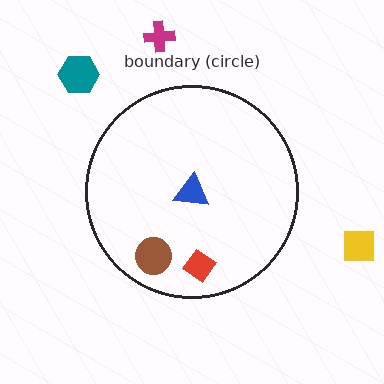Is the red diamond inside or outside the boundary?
Inside.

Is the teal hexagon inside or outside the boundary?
Outside.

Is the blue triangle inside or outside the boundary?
Inside.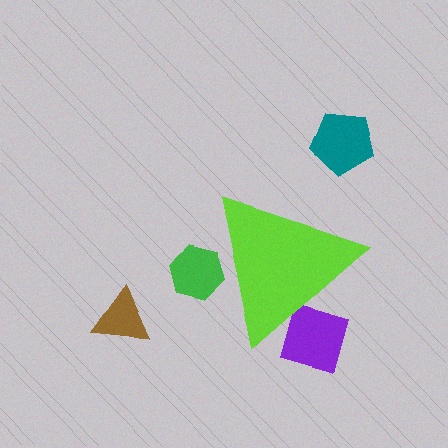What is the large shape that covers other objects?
A lime triangle.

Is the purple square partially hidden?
Yes, the purple square is partially hidden behind the lime triangle.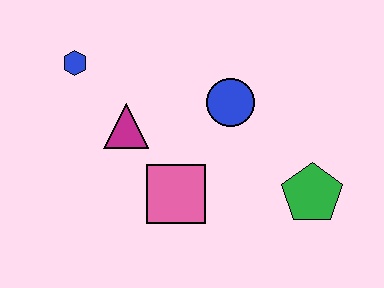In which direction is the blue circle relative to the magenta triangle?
The blue circle is to the right of the magenta triangle.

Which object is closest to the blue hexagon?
The magenta triangle is closest to the blue hexagon.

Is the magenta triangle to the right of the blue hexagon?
Yes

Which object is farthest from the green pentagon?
The blue hexagon is farthest from the green pentagon.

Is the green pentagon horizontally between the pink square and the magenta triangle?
No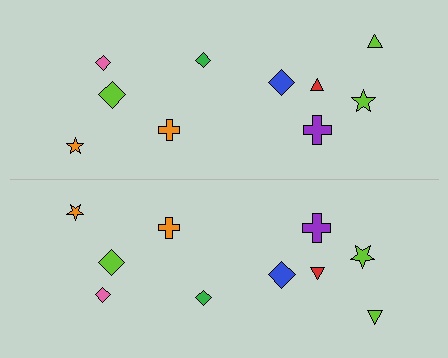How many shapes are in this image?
There are 20 shapes in this image.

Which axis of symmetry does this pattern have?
The pattern has a horizontal axis of symmetry running through the center of the image.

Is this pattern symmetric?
Yes, this pattern has bilateral (reflection) symmetry.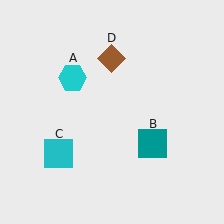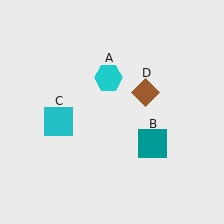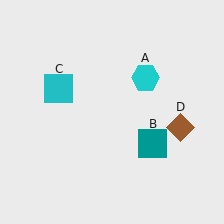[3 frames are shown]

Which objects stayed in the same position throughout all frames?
Teal square (object B) remained stationary.